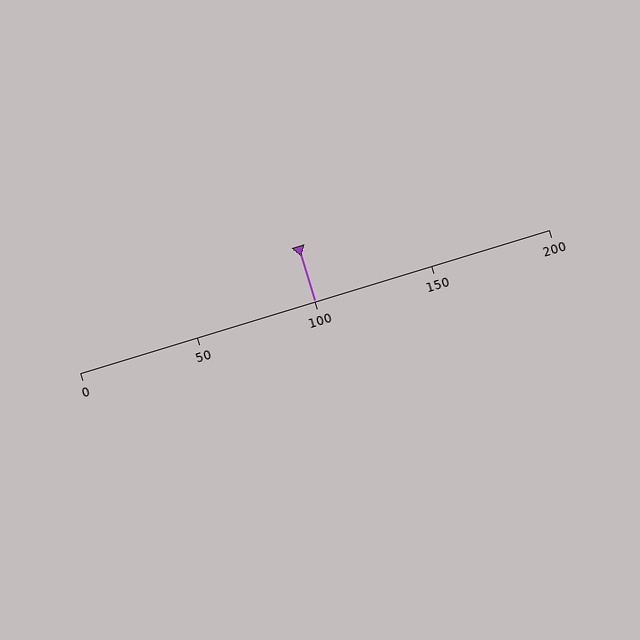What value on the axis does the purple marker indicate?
The marker indicates approximately 100.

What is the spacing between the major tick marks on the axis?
The major ticks are spaced 50 apart.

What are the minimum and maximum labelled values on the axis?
The axis runs from 0 to 200.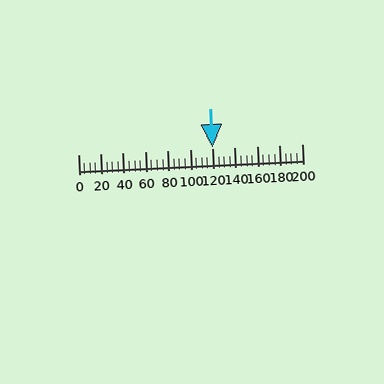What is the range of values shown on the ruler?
The ruler shows values from 0 to 200.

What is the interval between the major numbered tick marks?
The major tick marks are spaced 20 units apart.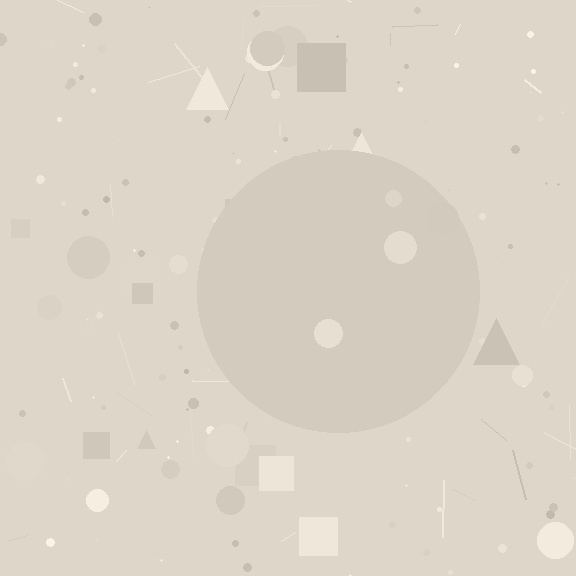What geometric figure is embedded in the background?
A circle is embedded in the background.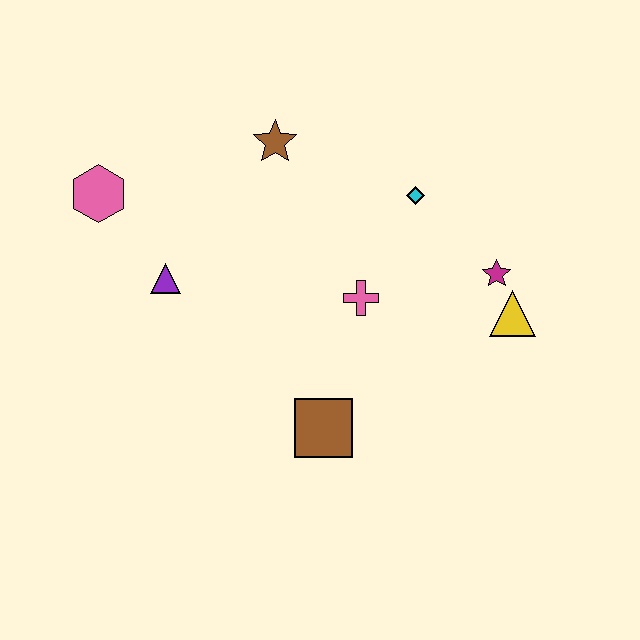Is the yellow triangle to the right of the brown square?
Yes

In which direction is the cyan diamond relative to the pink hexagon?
The cyan diamond is to the right of the pink hexagon.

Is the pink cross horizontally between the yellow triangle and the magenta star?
No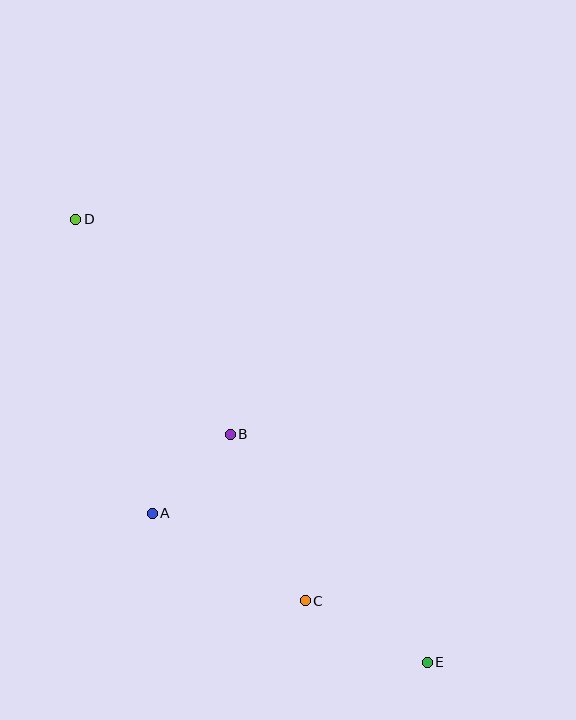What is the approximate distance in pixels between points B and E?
The distance between B and E is approximately 301 pixels.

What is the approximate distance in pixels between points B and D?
The distance between B and D is approximately 265 pixels.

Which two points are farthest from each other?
Points D and E are farthest from each other.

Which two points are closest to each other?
Points A and B are closest to each other.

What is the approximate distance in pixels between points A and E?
The distance between A and E is approximately 313 pixels.